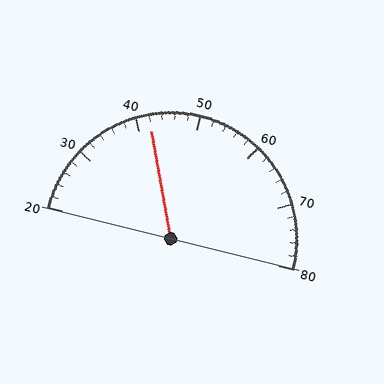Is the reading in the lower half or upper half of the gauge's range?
The reading is in the lower half of the range (20 to 80).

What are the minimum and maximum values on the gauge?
The gauge ranges from 20 to 80.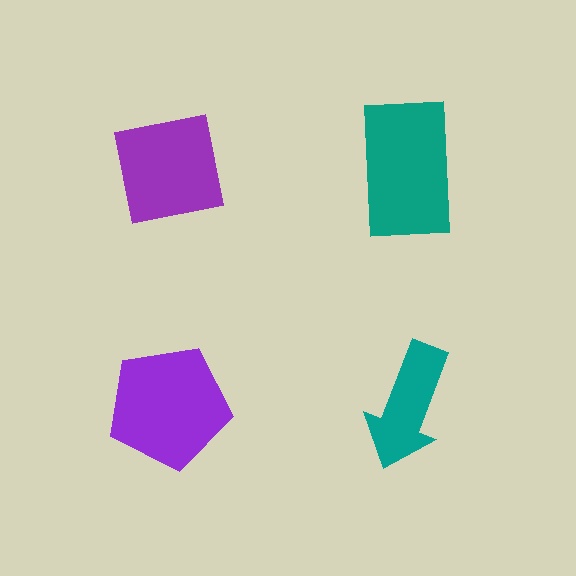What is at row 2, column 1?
A purple pentagon.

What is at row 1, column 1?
A purple square.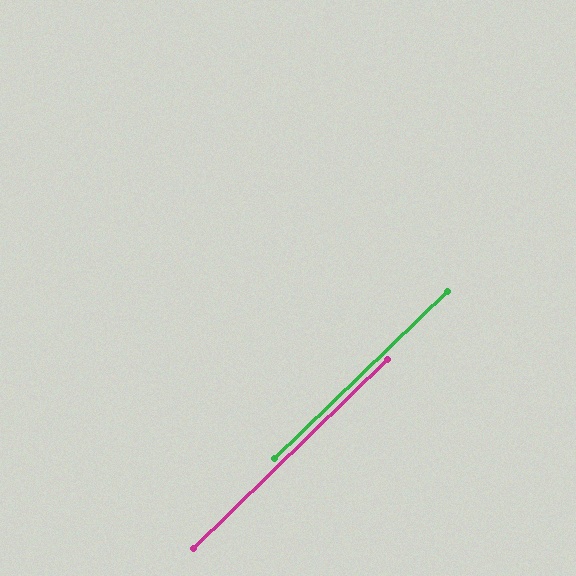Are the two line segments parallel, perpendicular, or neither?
Parallel — their directions differ by only 0.4°.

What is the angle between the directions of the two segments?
Approximately 0 degrees.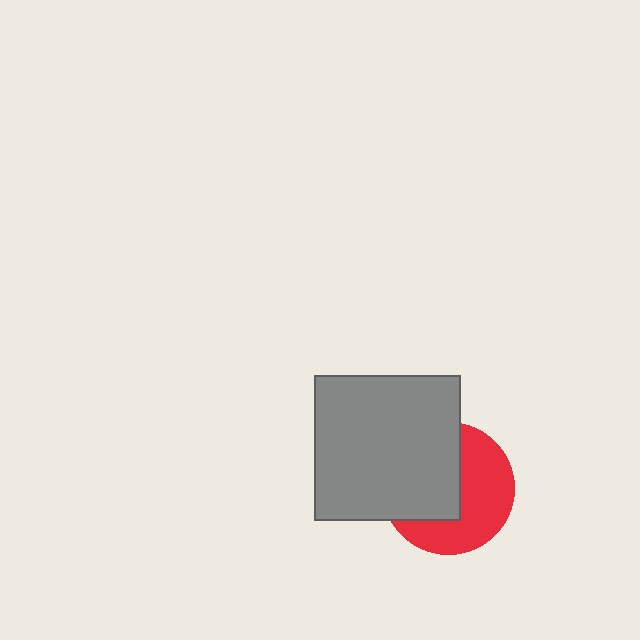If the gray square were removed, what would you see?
You would see the complete red circle.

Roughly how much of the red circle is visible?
About half of it is visible (roughly 51%).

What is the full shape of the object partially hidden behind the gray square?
The partially hidden object is a red circle.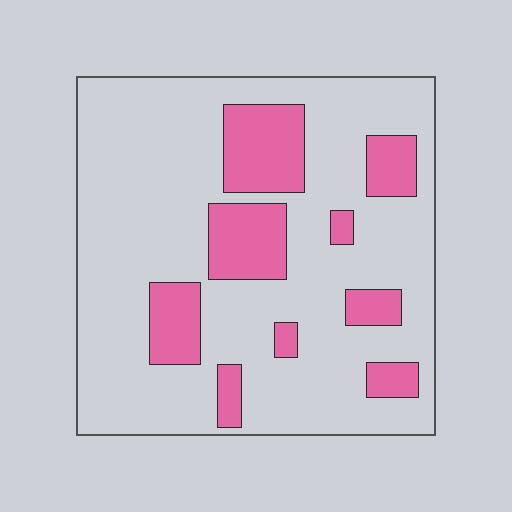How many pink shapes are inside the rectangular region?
9.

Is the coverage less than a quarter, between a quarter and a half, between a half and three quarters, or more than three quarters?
Less than a quarter.